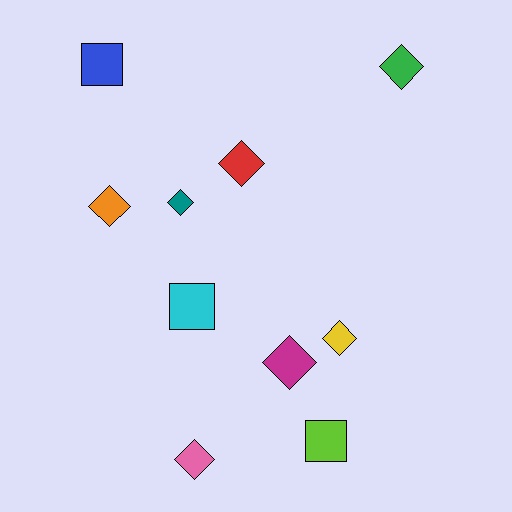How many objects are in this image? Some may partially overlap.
There are 10 objects.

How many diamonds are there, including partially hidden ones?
There are 7 diamonds.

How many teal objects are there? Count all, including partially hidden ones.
There is 1 teal object.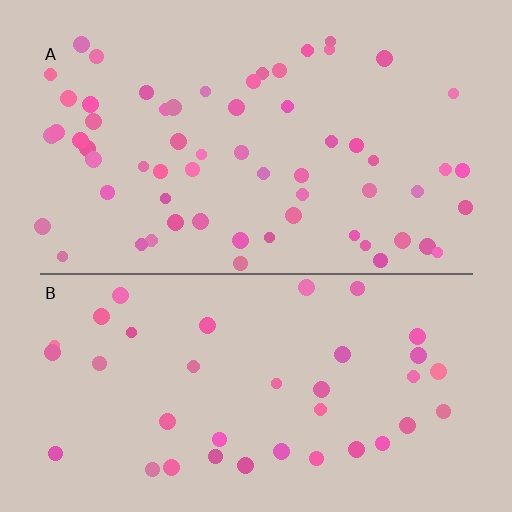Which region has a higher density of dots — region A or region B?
A (the top).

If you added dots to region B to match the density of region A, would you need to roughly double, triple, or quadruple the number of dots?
Approximately double.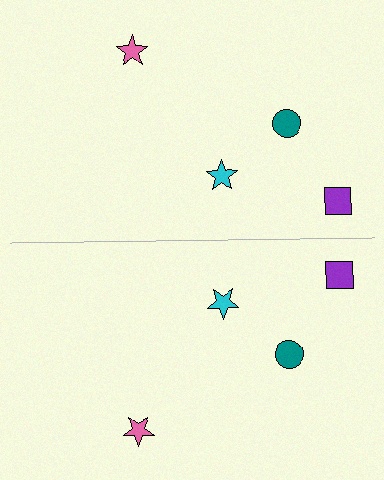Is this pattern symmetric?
Yes, this pattern has bilateral (reflection) symmetry.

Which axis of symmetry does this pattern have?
The pattern has a horizontal axis of symmetry running through the center of the image.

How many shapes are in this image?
There are 8 shapes in this image.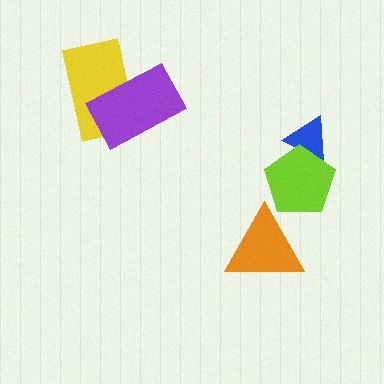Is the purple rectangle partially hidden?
No, no other shape covers it.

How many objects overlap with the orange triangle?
0 objects overlap with the orange triangle.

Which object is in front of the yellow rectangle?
The purple rectangle is in front of the yellow rectangle.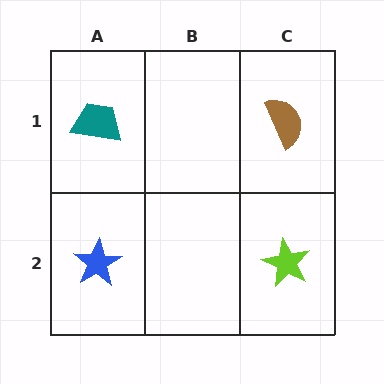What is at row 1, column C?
A brown semicircle.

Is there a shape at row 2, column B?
No, that cell is empty.